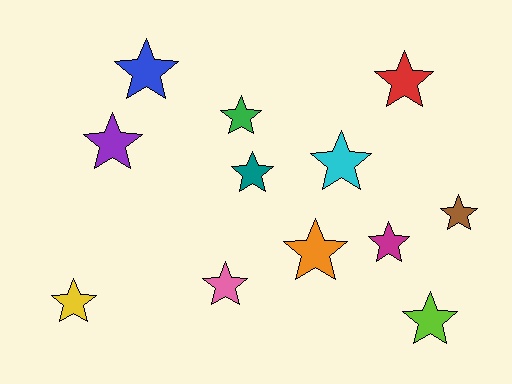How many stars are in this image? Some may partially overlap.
There are 12 stars.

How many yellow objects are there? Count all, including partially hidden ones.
There is 1 yellow object.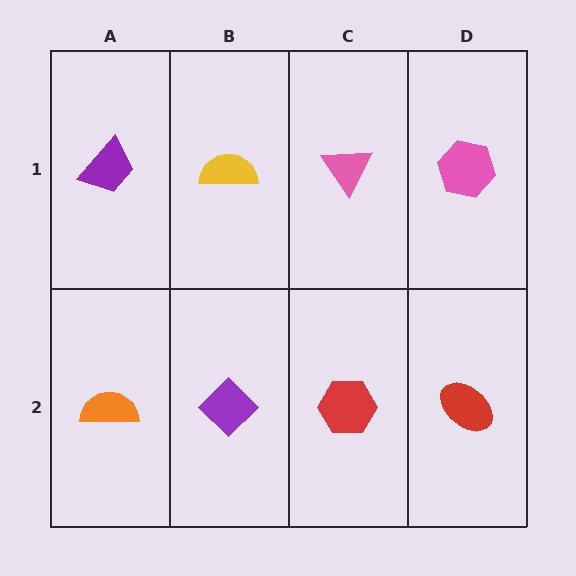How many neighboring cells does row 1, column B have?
3.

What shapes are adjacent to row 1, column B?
A purple diamond (row 2, column B), a purple trapezoid (row 1, column A), a pink triangle (row 1, column C).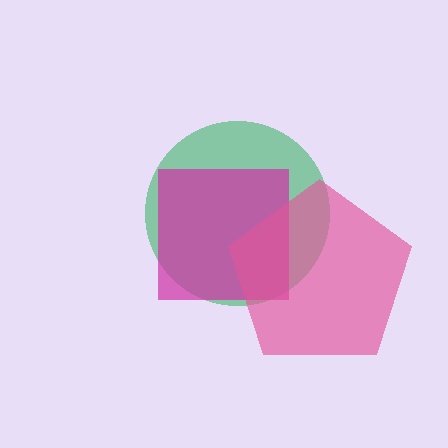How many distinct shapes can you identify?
There are 3 distinct shapes: a green circle, a magenta square, a pink pentagon.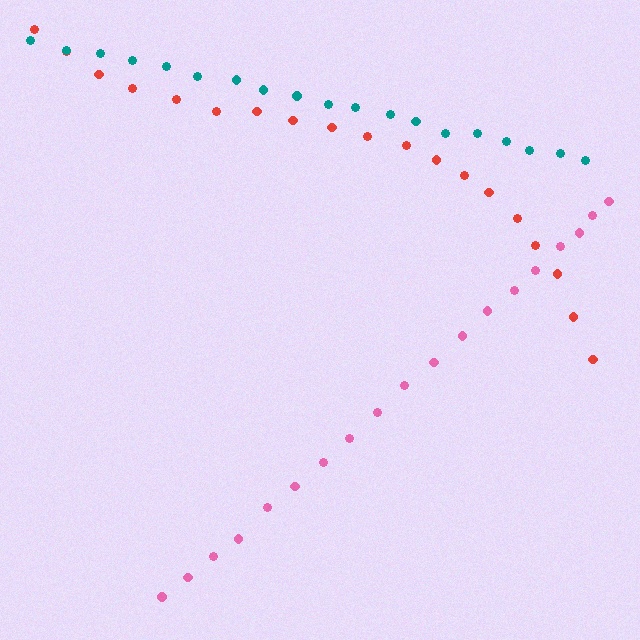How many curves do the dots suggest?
There are 3 distinct paths.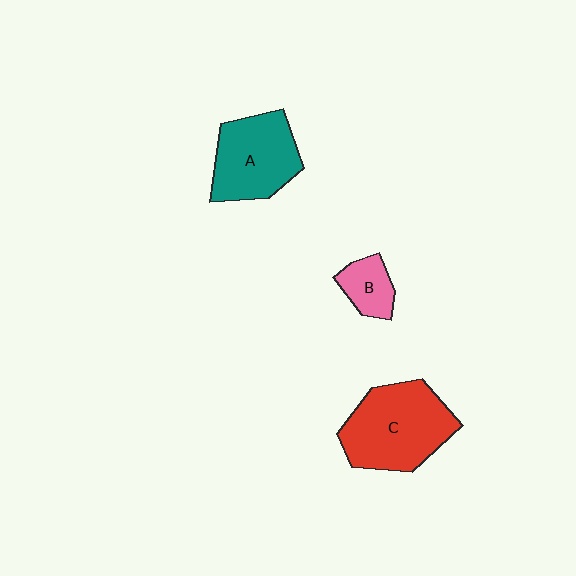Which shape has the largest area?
Shape C (red).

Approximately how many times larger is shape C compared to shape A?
Approximately 1.2 times.